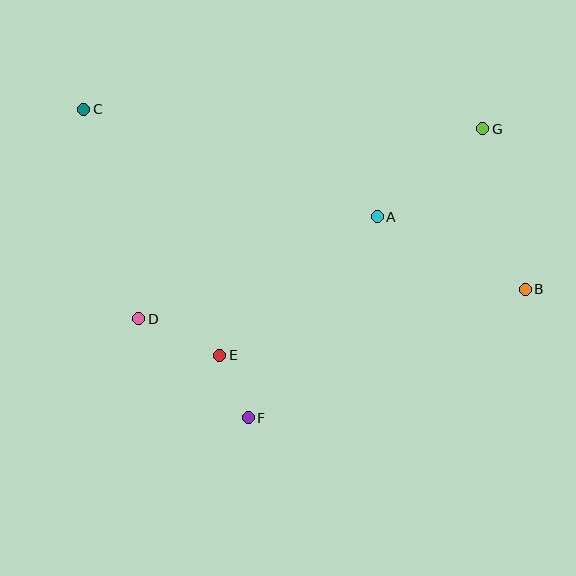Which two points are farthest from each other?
Points B and C are farthest from each other.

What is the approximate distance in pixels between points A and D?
The distance between A and D is approximately 259 pixels.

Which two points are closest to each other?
Points E and F are closest to each other.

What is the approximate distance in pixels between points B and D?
The distance between B and D is approximately 388 pixels.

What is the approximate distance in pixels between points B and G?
The distance between B and G is approximately 166 pixels.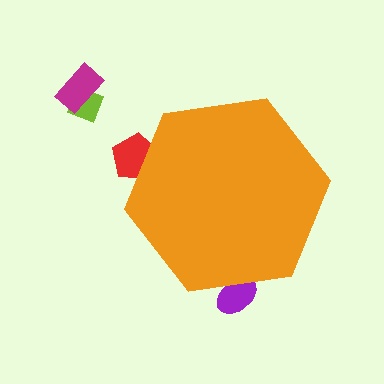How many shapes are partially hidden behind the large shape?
2 shapes are partially hidden.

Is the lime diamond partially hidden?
No, the lime diamond is fully visible.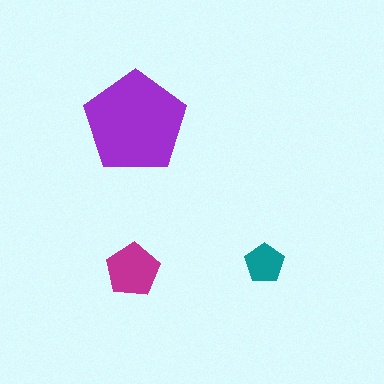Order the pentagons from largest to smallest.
the purple one, the magenta one, the teal one.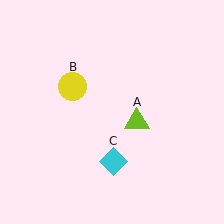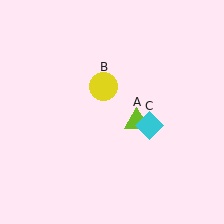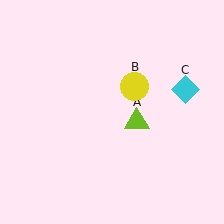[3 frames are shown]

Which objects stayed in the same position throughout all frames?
Lime triangle (object A) remained stationary.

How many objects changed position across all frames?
2 objects changed position: yellow circle (object B), cyan diamond (object C).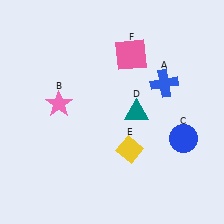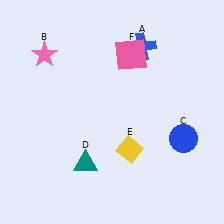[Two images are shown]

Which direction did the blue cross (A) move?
The blue cross (A) moved up.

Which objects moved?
The objects that moved are: the blue cross (A), the pink star (B), the teal triangle (D).